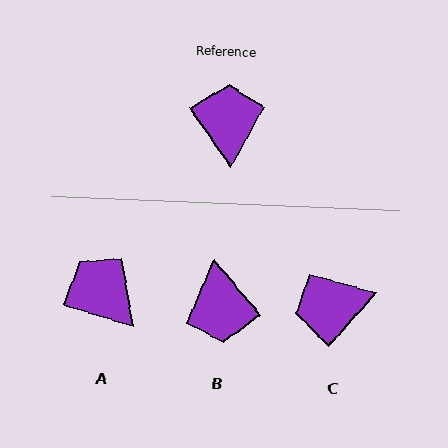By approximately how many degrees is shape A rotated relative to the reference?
Approximately 38 degrees counter-clockwise.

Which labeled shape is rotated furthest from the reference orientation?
B, about 174 degrees away.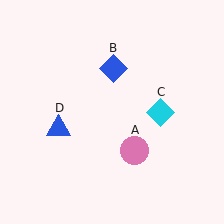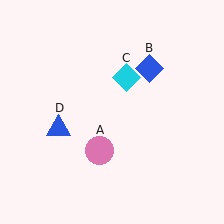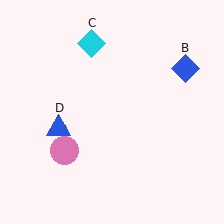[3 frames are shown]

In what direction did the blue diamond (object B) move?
The blue diamond (object B) moved right.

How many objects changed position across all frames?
3 objects changed position: pink circle (object A), blue diamond (object B), cyan diamond (object C).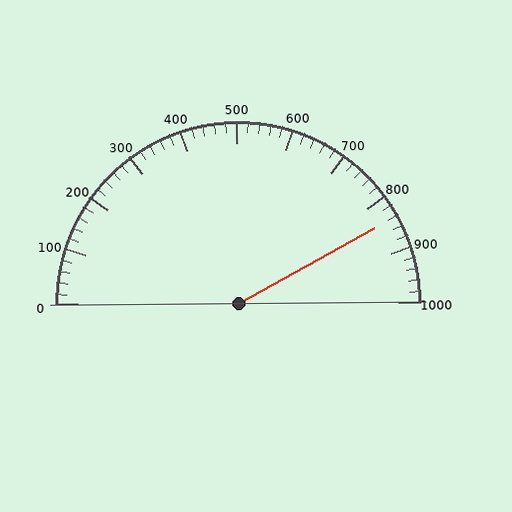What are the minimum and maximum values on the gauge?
The gauge ranges from 0 to 1000.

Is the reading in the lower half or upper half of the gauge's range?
The reading is in the upper half of the range (0 to 1000).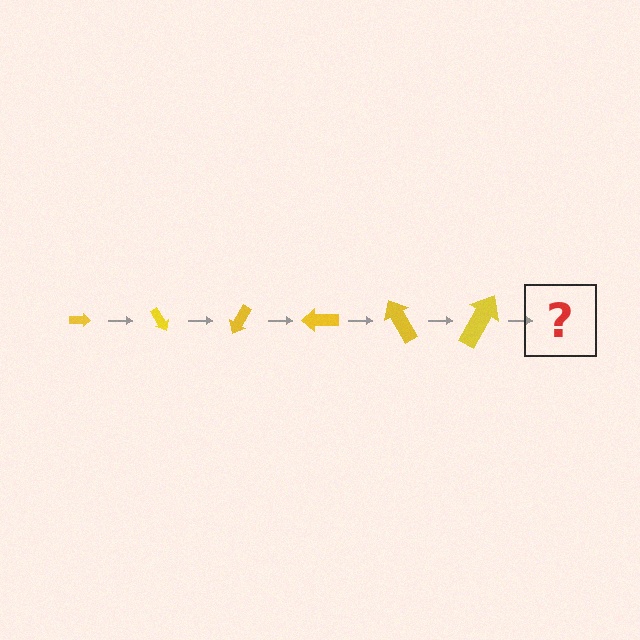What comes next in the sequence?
The next element should be an arrow, larger than the previous one and rotated 360 degrees from the start.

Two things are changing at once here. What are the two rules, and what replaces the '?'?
The two rules are that the arrow grows larger each step and it rotates 60 degrees each step. The '?' should be an arrow, larger than the previous one and rotated 360 degrees from the start.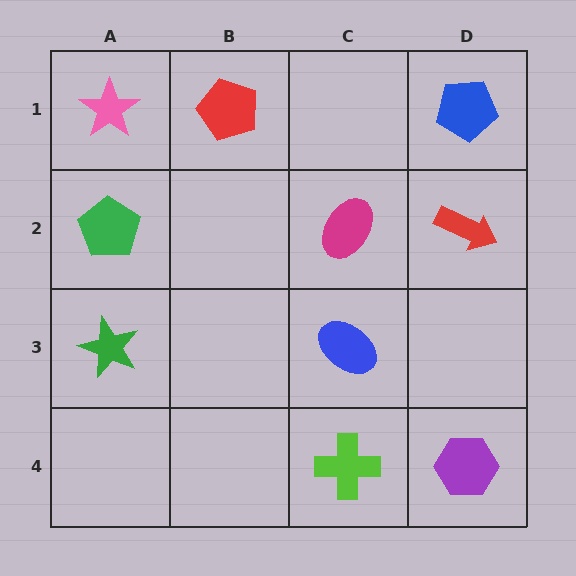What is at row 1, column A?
A pink star.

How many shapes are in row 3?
2 shapes.